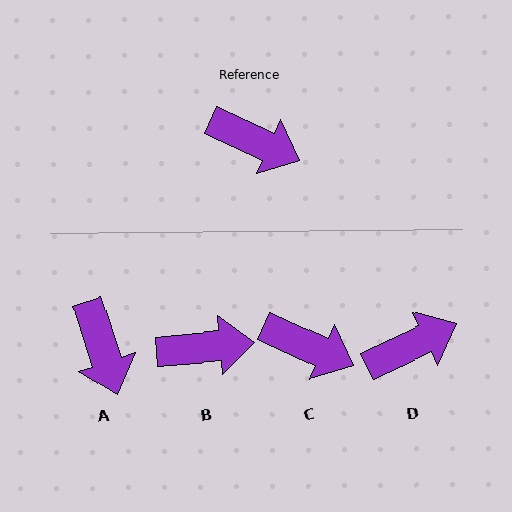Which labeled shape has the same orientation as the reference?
C.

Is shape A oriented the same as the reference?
No, it is off by about 48 degrees.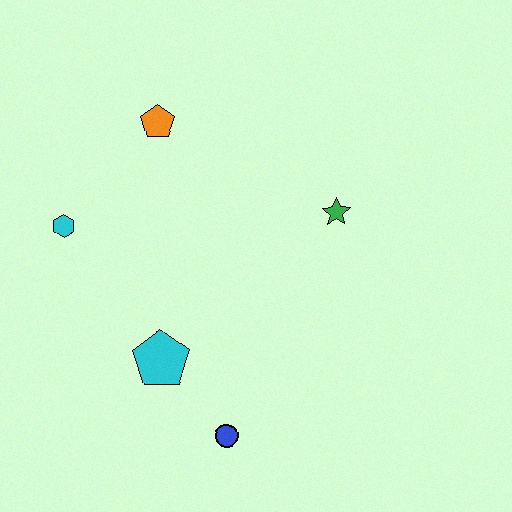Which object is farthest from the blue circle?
The orange pentagon is farthest from the blue circle.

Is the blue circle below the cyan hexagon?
Yes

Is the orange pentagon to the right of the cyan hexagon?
Yes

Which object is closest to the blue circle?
The cyan pentagon is closest to the blue circle.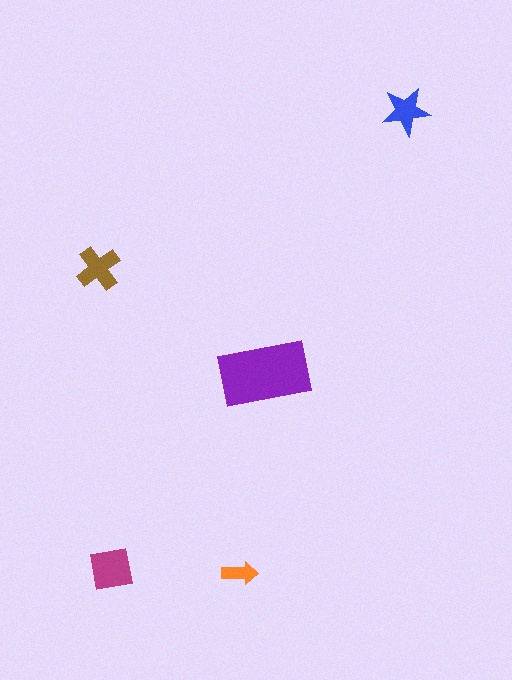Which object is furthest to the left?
The brown cross is leftmost.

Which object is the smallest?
The orange arrow.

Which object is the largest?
The purple rectangle.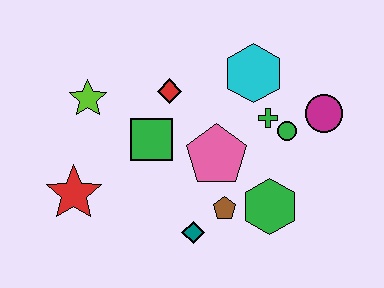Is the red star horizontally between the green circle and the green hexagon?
No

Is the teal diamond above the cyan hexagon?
No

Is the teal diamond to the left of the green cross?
Yes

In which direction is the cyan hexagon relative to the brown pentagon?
The cyan hexagon is above the brown pentagon.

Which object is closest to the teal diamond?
The brown pentagon is closest to the teal diamond.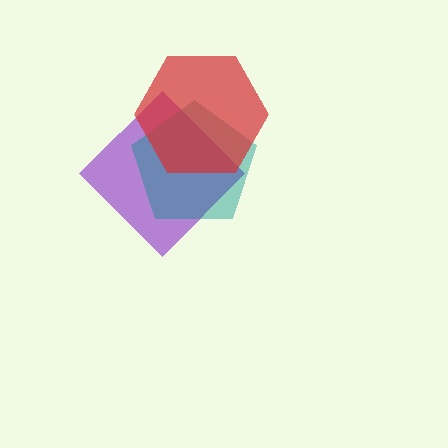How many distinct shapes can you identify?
There are 3 distinct shapes: a purple diamond, a teal pentagon, a red hexagon.